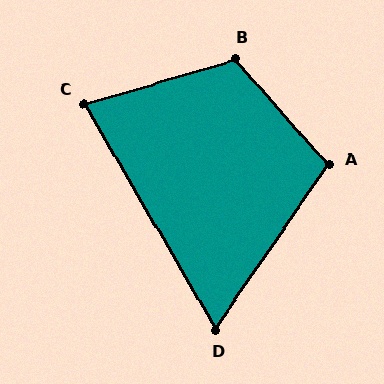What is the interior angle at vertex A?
Approximately 104 degrees (obtuse).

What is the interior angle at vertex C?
Approximately 76 degrees (acute).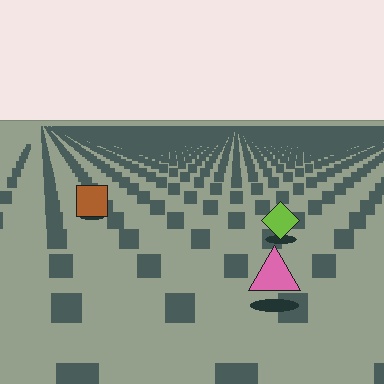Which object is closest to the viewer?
The pink triangle is closest. The texture marks near it are larger and more spread out.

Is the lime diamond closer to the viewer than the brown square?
Yes. The lime diamond is closer — you can tell from the texture gradient: the ground texture is coarser near it.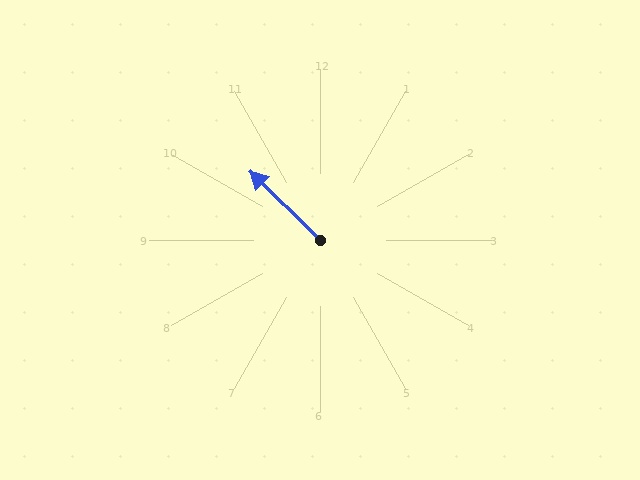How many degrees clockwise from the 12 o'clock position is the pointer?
Approximately 315 degrees.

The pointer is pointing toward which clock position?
Roughly 10 o'clock.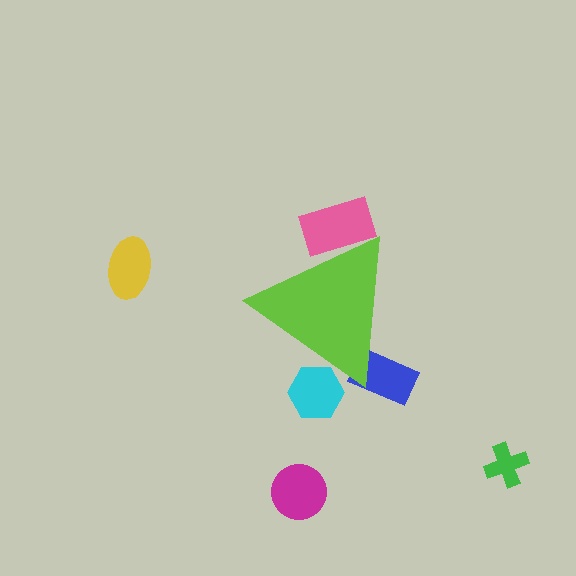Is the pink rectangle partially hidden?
Yes, the pink rectangle is partially hidden behind the lime triangle.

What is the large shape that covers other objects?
A lime triangle.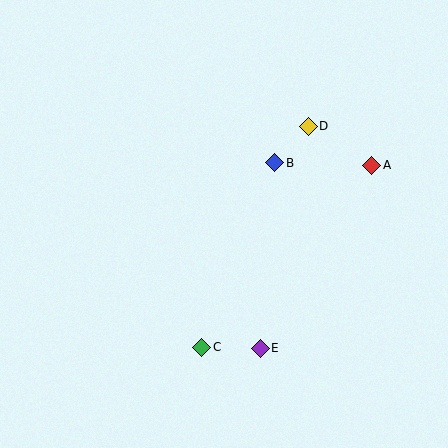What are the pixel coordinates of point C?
Point C is at (202, 347).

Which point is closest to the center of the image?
Point B at (275, 163) is closest to the center.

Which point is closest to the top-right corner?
Point A is closest to the top-right corner.